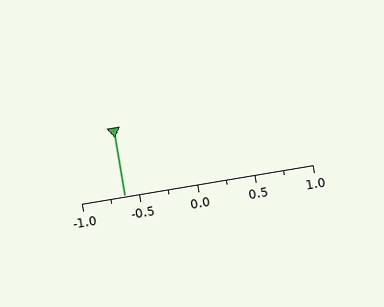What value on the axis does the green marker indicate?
The marker indicates approximately -0.62.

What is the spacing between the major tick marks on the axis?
The major ticks are spaced 0.5 apart.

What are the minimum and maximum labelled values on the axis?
The axis runs from -1.0 to 1.0.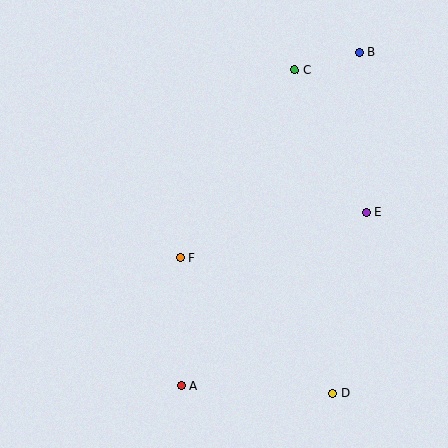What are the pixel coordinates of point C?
Point C is at (295, 70).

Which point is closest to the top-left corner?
Point C is closest to the top-left corner.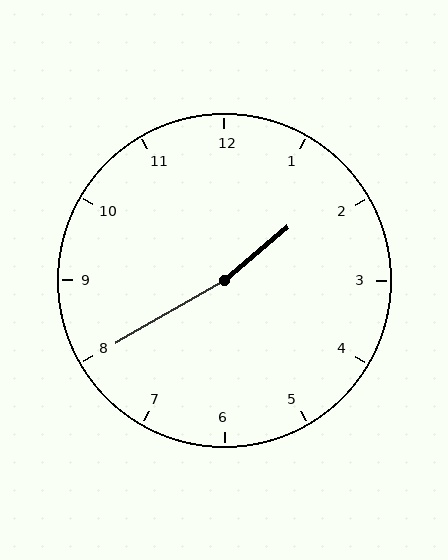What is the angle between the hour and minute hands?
Approximately 170 degrees.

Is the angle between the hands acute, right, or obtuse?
It is obtuse.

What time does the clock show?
1:40.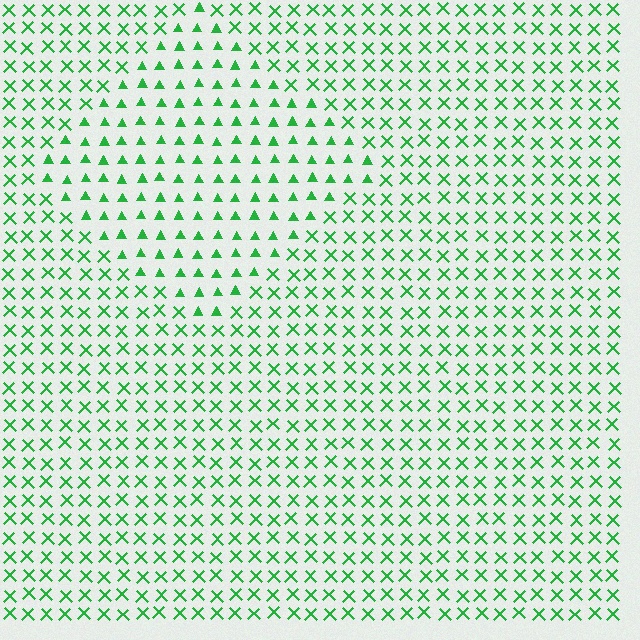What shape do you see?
I see a diamond.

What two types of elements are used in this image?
The image uses triangles inside the diamond region and X marks outside it.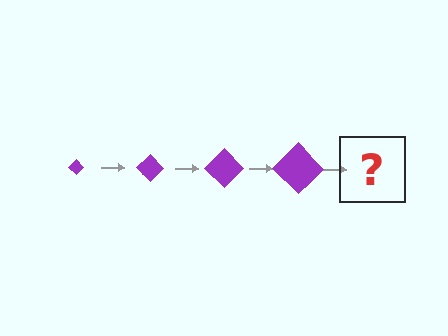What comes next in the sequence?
The next element should be a purple diamond, larger than the previous one.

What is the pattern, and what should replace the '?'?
The pattern is that the diamond gets progressively larger each step. The '?' should be a purple diamond, larger than the previous one.